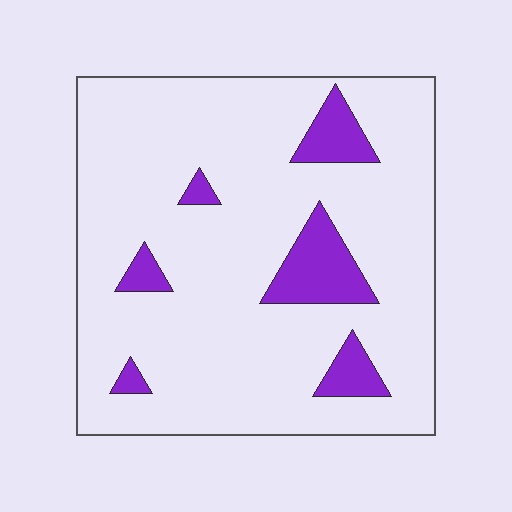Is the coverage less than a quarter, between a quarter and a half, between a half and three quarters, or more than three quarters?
Less than a quarter.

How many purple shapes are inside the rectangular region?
6.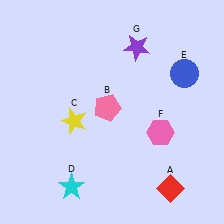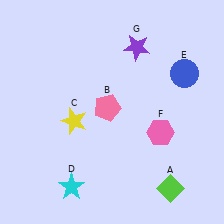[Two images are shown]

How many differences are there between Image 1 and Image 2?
There is 1 difference between the two images.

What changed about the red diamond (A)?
In Image 1, A is red. In Image 2, it changed to lime.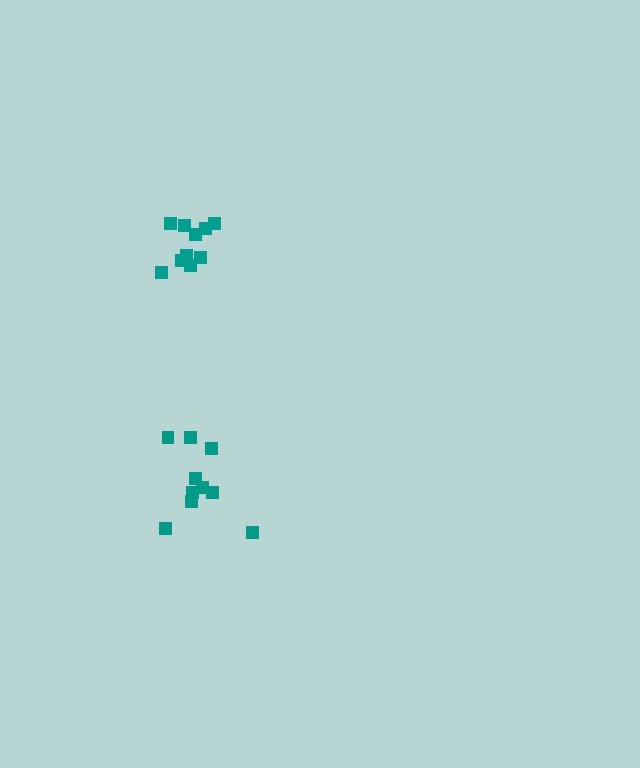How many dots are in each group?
Group 1: 10 dots, Group 2: 10 dots (20 total).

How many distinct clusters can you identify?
There are 2 distinct clusters.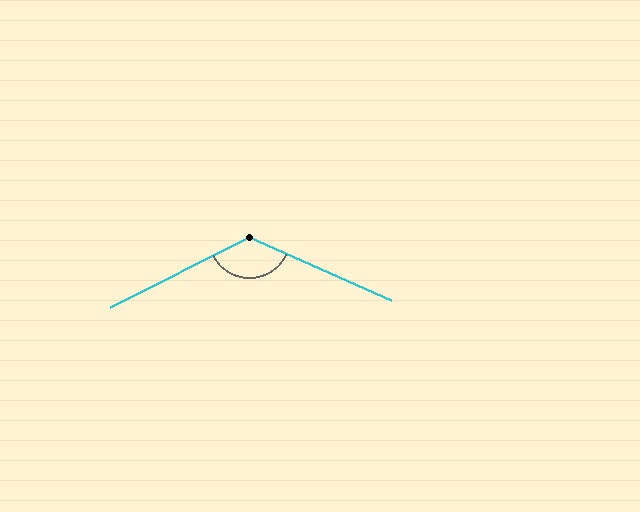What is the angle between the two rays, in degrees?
Approximately 130 degrees.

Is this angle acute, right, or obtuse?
It is obtuse.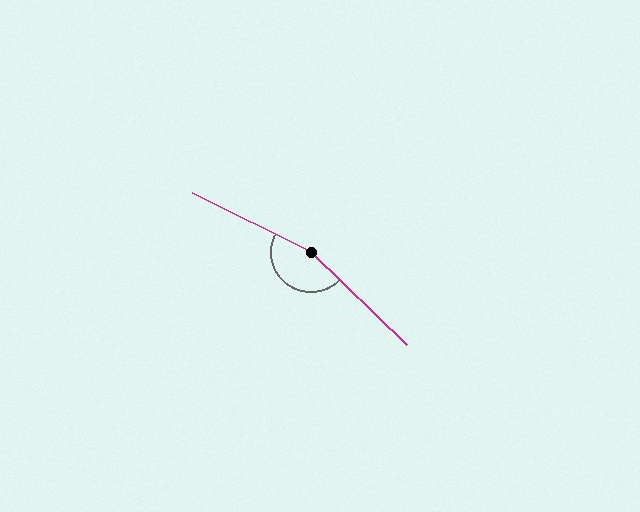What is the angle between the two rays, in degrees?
Approximately 162 degrees.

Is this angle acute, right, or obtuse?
It is obtuse.